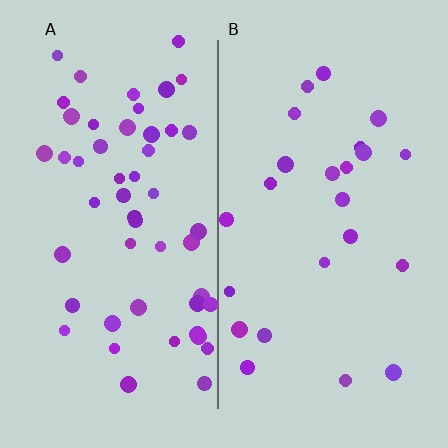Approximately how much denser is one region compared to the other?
Approximately 2.2× — region A over region B.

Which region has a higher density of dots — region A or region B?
A (the left).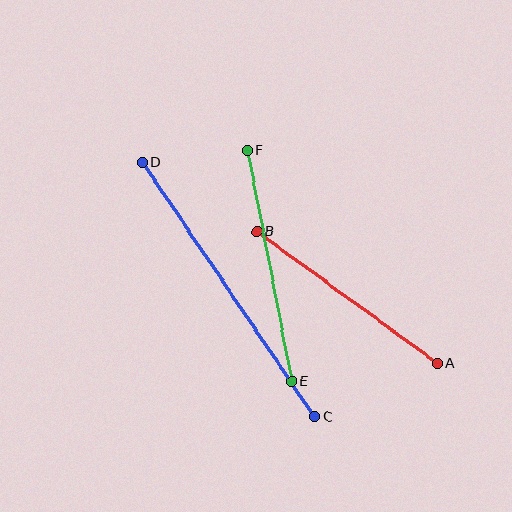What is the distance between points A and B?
The distance is approximately 223 pixels.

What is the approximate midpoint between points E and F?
The midpoint is at approximately (270, 265) pixels.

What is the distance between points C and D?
The distance is approximately 308 pixels.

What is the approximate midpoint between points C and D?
The midpoint is at approximately (228, 289) pixels.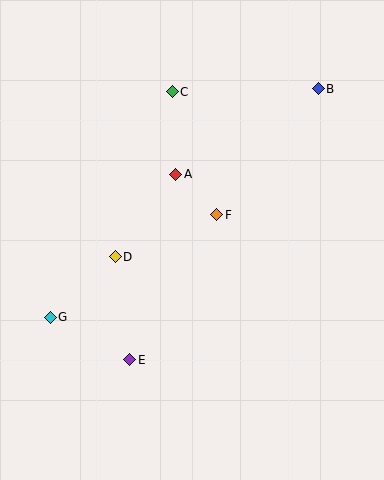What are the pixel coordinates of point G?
Point G is at (50, 317).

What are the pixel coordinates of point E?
Point E is at (130, 360).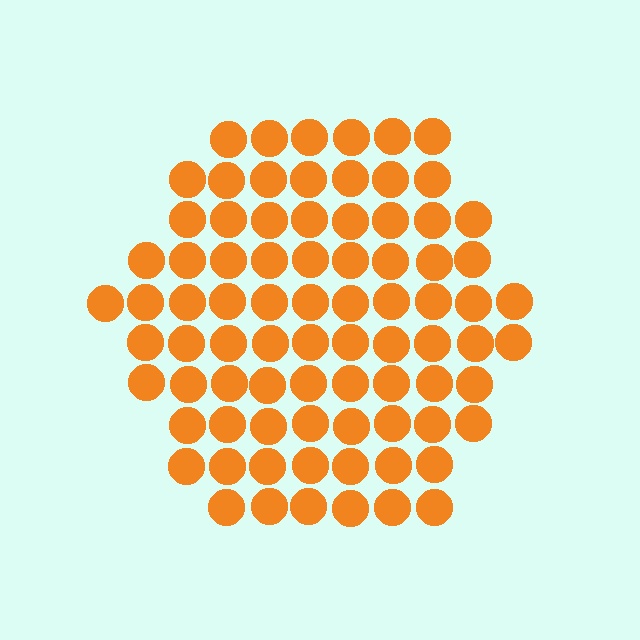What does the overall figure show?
The overall figure shows a hexagon.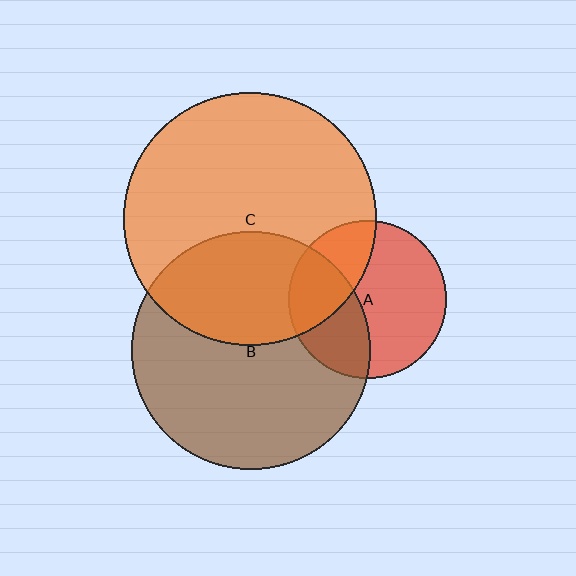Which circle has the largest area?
Circle C (orange).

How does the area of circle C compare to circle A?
Approximately 2.5 times.